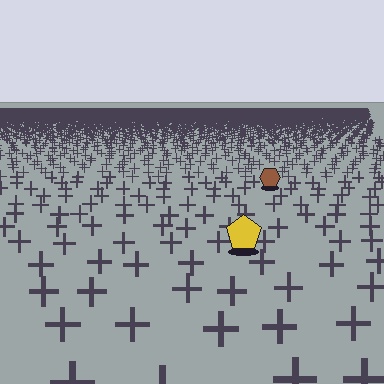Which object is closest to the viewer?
The yellow pentagon is closest. The texture marks near it are larger and more spread out.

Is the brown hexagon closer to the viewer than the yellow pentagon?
No. The yellow pentagon is closer — you can tell from the texture gradient: the ground texture is coarser near it.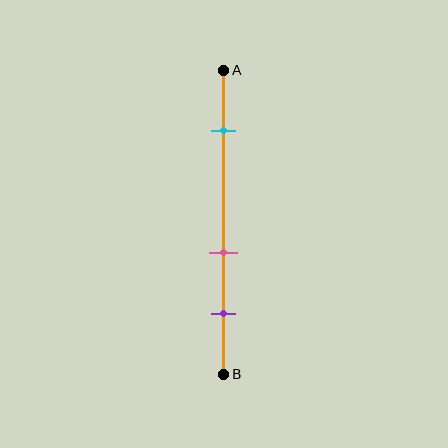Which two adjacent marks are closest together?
The pink and purple marks are the closest adjacent pair.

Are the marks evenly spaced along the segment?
No, the marks are not evenly spaced.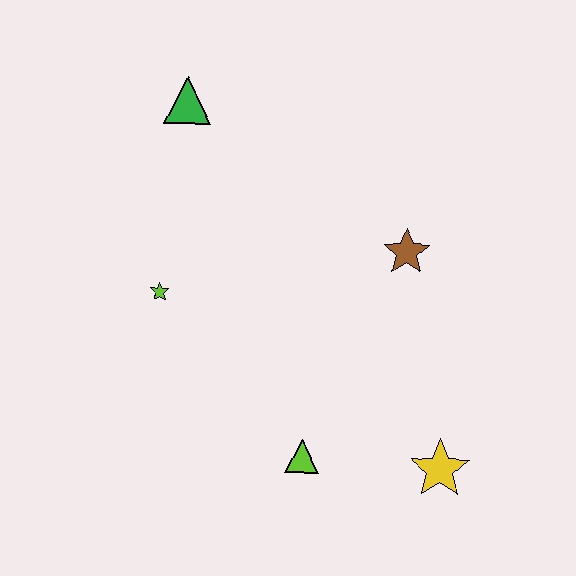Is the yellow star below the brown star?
Yes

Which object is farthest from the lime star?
The yellow star is farthest from the lime star.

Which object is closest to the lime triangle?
The yellow star is closest to the lime triangle.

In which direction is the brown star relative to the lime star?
The brown star is to the right of the lime star.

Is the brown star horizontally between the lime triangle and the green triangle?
No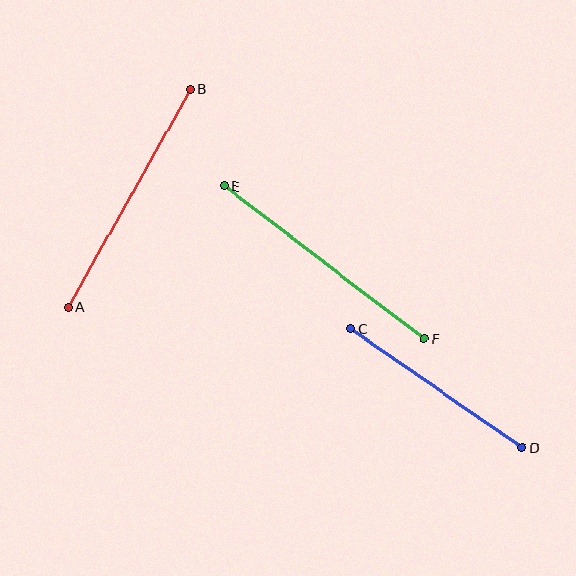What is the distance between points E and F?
The distance is approximately 252 pixels.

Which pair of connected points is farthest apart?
Points E and F are farthest apart.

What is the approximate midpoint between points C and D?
The midpoint is at approximately (436, 388) pixels.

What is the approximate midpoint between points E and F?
The midpoint is at approximately (324, 263) pixels.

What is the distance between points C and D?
The distance is approximately 209 pixels.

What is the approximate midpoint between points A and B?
The midpoint is at approximately (129, 198) pixels.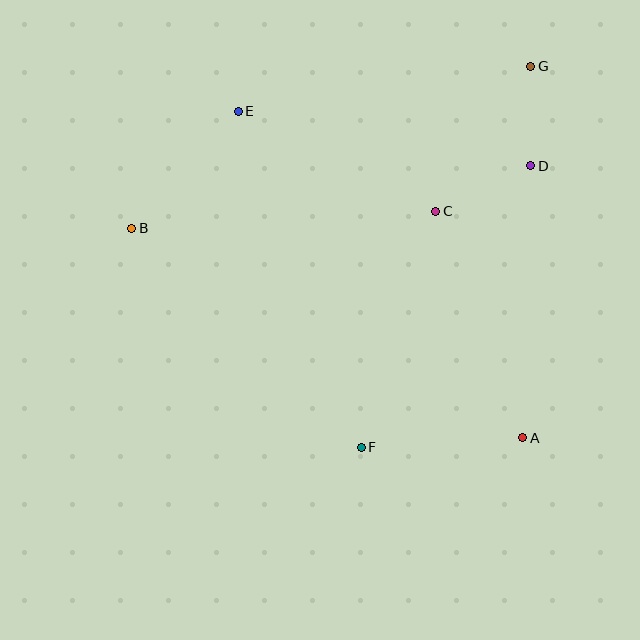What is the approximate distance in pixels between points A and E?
The distance between A and E is approximately 433 pixels.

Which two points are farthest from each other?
Points A and B are farthest from each other.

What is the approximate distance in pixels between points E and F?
The distance between E and F is approximately 358 pixels.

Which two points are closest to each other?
Points D and G are closest to each other.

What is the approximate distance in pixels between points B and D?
The distance between B and D is approximately 404 pixels.